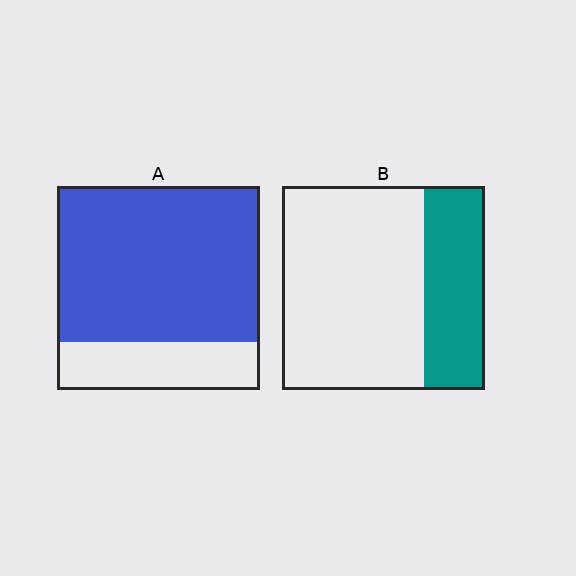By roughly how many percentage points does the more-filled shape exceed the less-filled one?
By roughly 45 percentage points (A over B).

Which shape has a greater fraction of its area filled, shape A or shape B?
Shape A.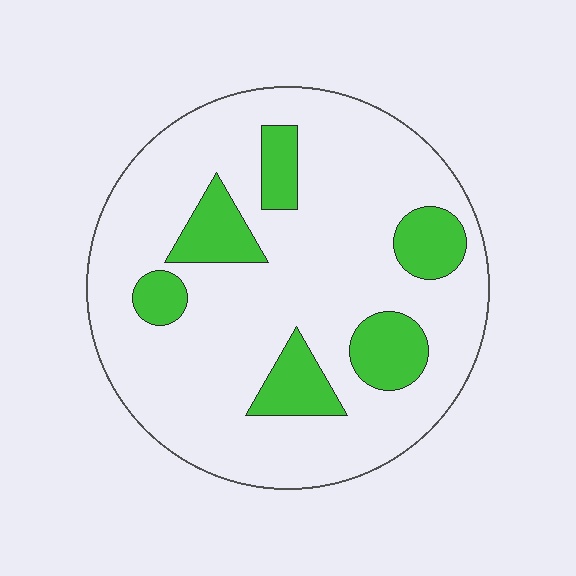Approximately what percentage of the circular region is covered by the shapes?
Approximately 20%.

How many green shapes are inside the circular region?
6.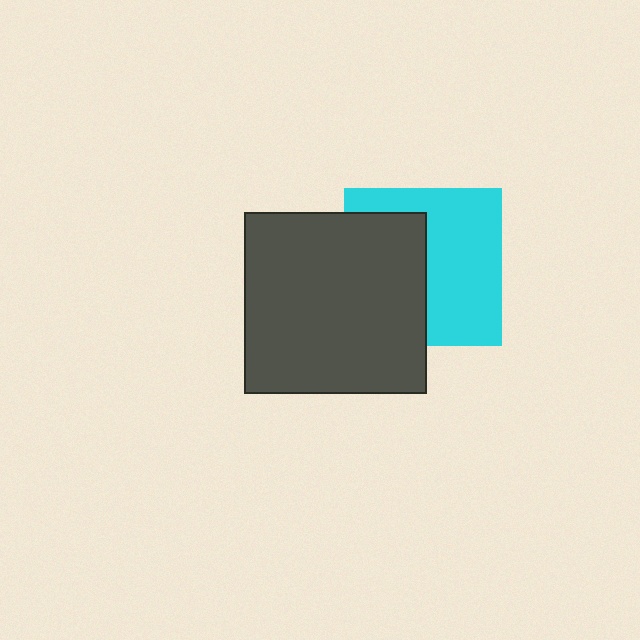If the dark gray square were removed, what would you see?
You would see the complete cyan square.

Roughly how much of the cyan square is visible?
About half of it is visible (roughly 55%).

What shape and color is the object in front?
The object in front is a dark gray square.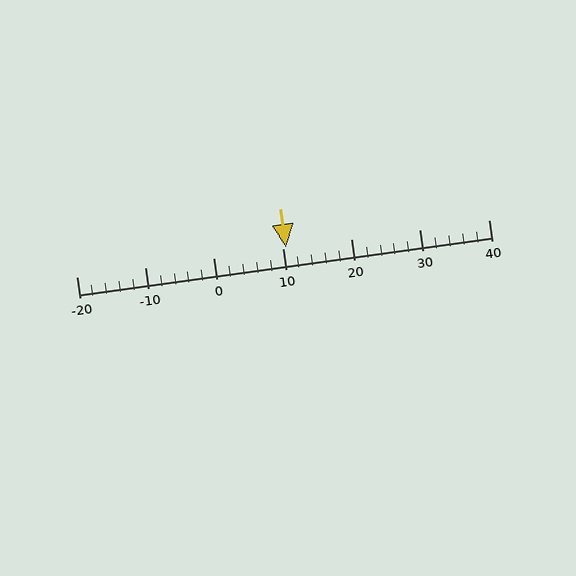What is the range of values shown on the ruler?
The ruler shows values from -20 to 40.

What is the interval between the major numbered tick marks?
The major tick marks are spaced 10 units apart.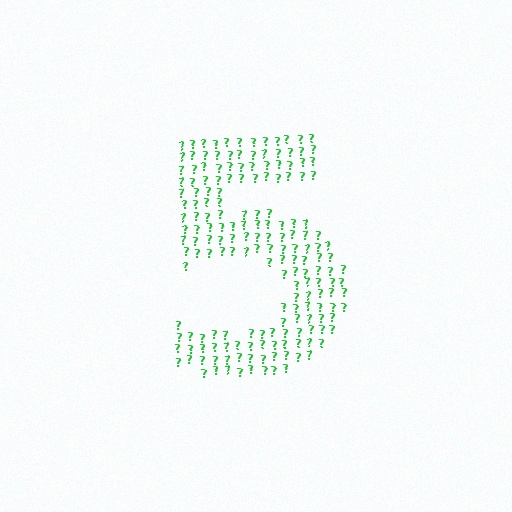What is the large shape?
The large shape is the digit 5.